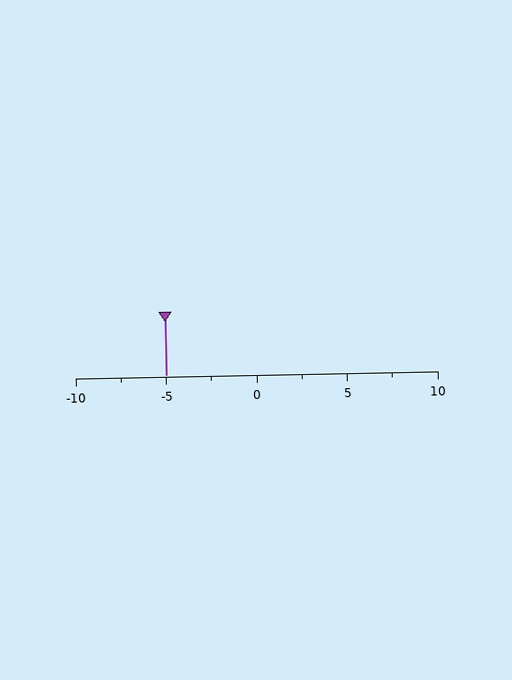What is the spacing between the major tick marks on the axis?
The major ticks are spaced 5 apart.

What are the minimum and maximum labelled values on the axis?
The axis runs from -10 to 10.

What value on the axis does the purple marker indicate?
The marker indicates approximately -5.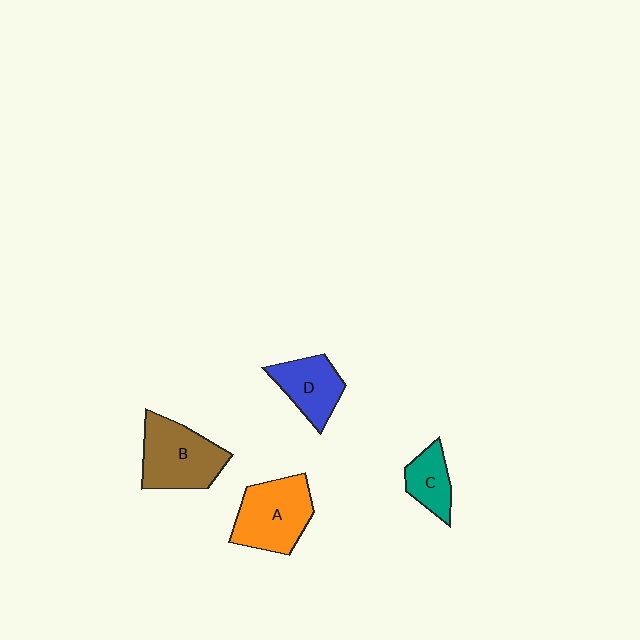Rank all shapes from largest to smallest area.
From largest to smallest: B (brown), A (orange), D (blue), C (teal).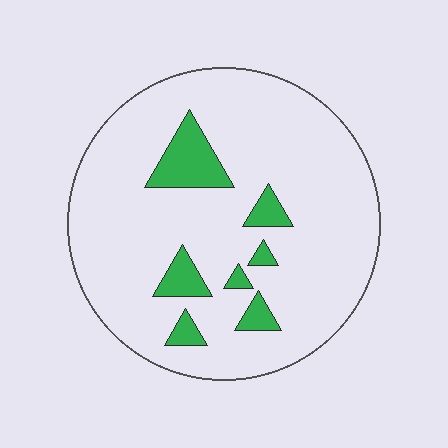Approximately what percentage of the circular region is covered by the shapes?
Approximately 10%.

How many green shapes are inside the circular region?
7.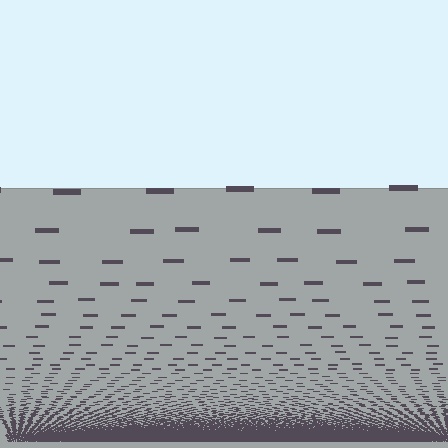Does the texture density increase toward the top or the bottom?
Density increases toward the bottom.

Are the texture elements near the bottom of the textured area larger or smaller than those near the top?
Smaller. The gradient is inverted — elements near the bottom are smaller and denser.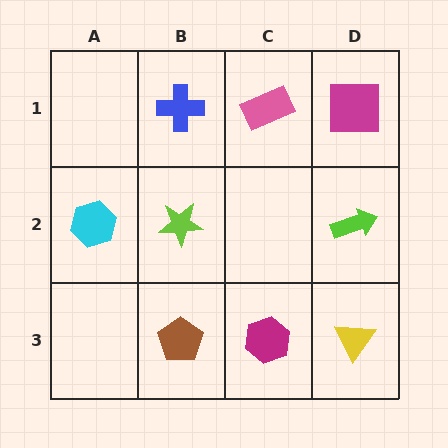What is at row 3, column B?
A brown pentagon.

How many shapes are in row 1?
3 shapes.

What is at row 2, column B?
A lime star.